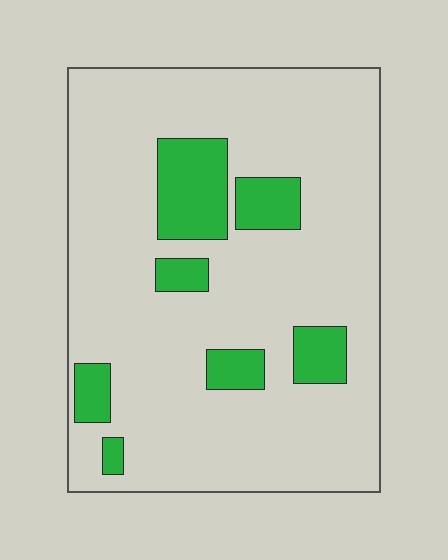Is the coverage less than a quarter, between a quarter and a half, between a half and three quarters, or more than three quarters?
Less than a quarter.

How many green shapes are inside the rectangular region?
7.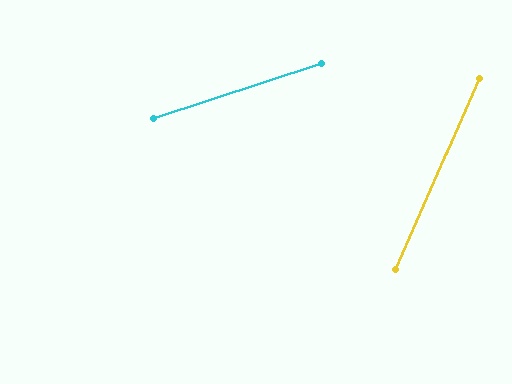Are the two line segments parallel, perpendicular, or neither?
Neither parallel nor perpendicular — they differ by about 48°.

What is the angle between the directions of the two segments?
Approximately 48 degrees.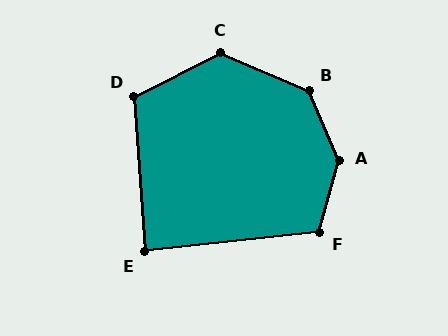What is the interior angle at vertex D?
Approximately 113 degrees (obtuse).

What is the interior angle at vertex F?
Approximately 111 degrees (obtuse).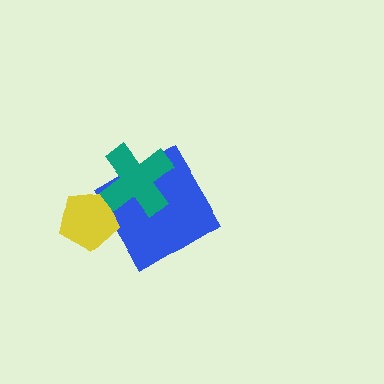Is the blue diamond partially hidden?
Yes, it is partially covered by another shape.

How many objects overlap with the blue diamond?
1 object overlaps with the blue diamond.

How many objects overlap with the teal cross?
1 object overlaps with the teal cross.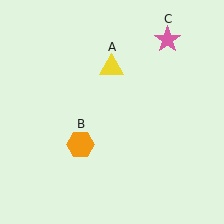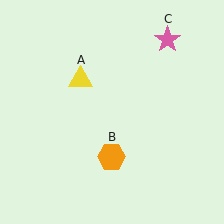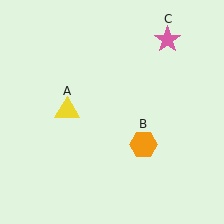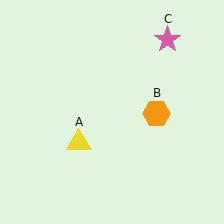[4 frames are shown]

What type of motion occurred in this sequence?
The yellow triangle (object A), orange hexagon (object B) rotated counterclockwise around the center of the scene.